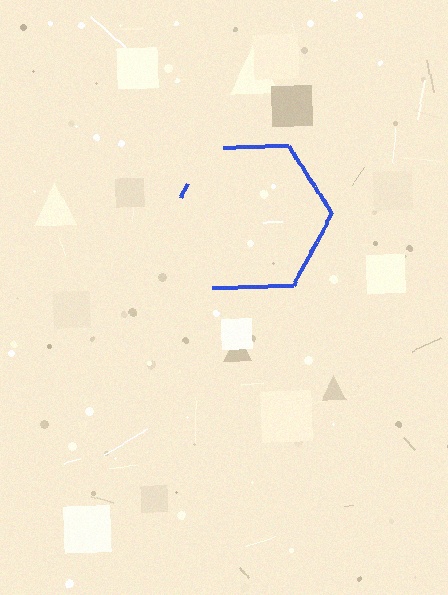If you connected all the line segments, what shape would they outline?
They would outline a hexagon.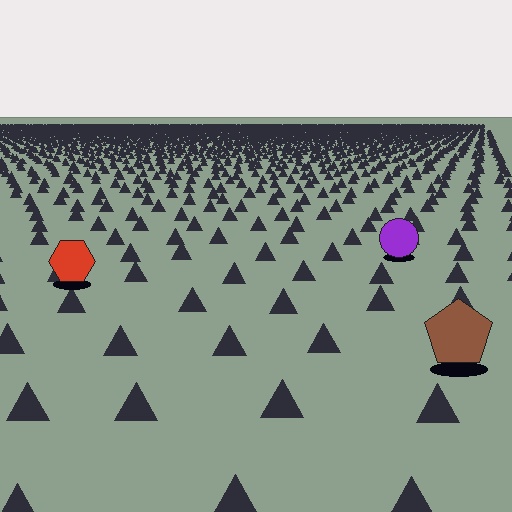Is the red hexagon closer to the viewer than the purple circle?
Yes. The red hexagon is closer — you can tell from the texture gradient: the ground texture is coarser near it.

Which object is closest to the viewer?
The brown pentagon is closest. The texture marks near it are larger and more spread out.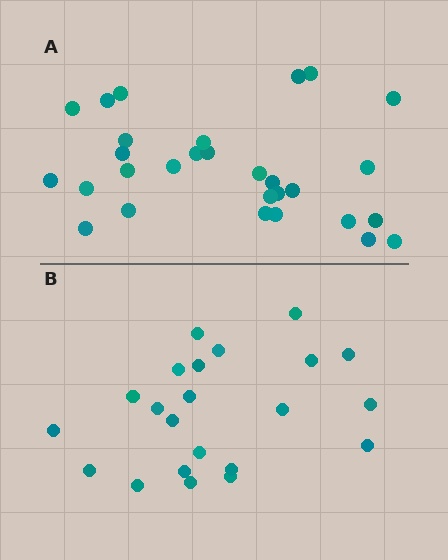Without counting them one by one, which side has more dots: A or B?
Region A (the top region) has more dots.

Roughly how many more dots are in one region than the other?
Region A has roughly 8 or so more dots than region B.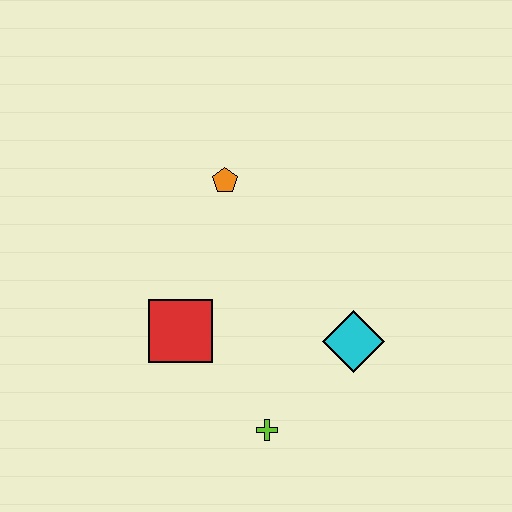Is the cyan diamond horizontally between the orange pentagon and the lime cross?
No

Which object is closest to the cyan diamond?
The lime cross is closest to the cyan diamond.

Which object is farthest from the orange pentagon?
The lime cross is farthest from the orange pentagon.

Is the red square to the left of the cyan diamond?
Yes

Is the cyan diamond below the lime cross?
No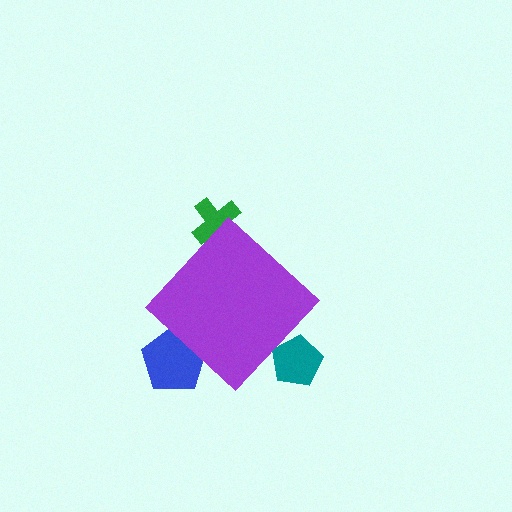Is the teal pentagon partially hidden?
Yes, the teal pentagon is partially hidden behind the purple diamond.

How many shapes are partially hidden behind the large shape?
3 shapes are partially hidden.